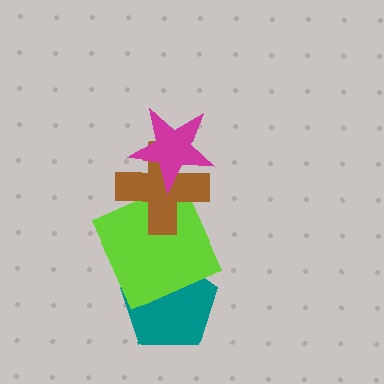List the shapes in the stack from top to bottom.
From top to bottom: the magenta star, the brown cross, the lime square, the teal pentagon.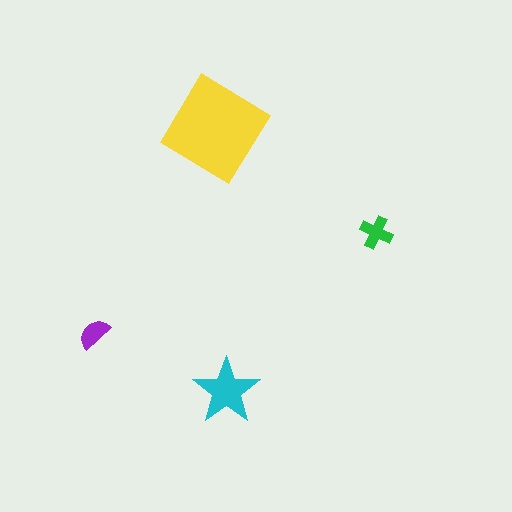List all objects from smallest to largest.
The purple semicircle, the green cross, the cyan star, the yellow diamond.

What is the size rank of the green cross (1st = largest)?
3rd.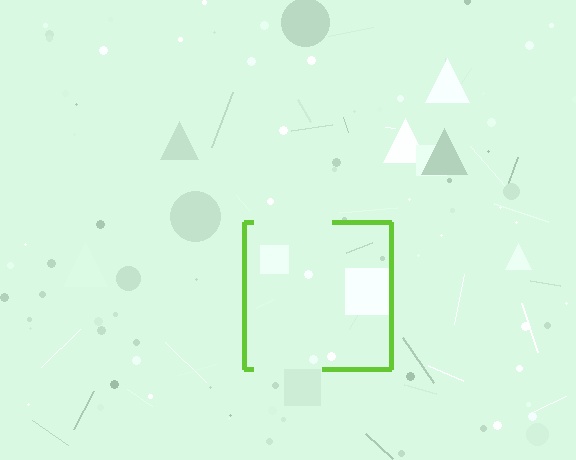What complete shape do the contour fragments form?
The contour fragments form a square.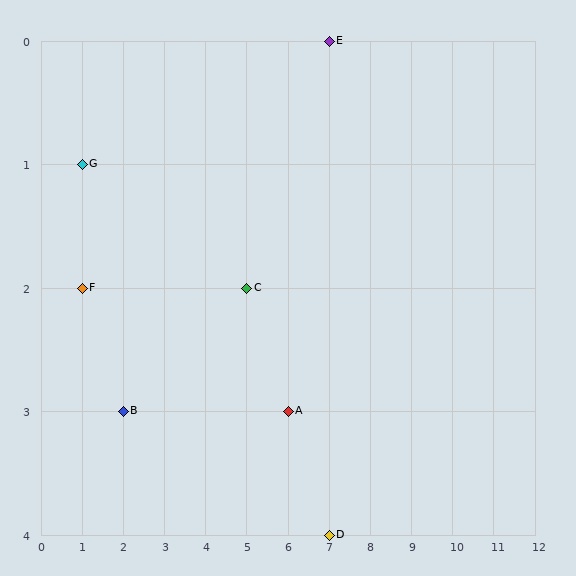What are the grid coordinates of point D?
Point D is at grid coordinates (7, 4).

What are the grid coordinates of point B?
Point B is at grid coordinates (2, 3).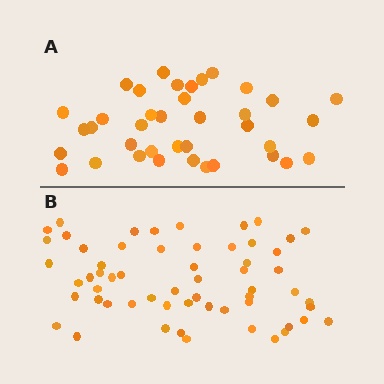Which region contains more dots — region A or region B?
Region B (the bottom region) has more dots.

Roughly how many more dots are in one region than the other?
Region B has approximately 20 more dots than region A.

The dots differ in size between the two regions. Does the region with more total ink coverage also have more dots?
No. Region A has more total ink coverage because its dots are larger, but region B actually contains more individual dots. Total area can be misleading — the number of items is what matters here.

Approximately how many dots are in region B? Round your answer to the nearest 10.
About 60 dots. (The exact count is 59, which rounds to 60.)